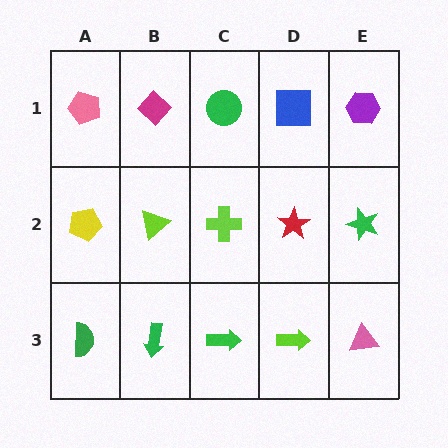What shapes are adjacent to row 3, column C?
A lime cross (row 2, column C), a green arrow (row 3, column B), a lime arrow (row 3, column D).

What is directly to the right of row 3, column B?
A green arrow.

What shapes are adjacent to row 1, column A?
A yellow pentagon (row 2, column A), a magenta diamond (row 1, column B).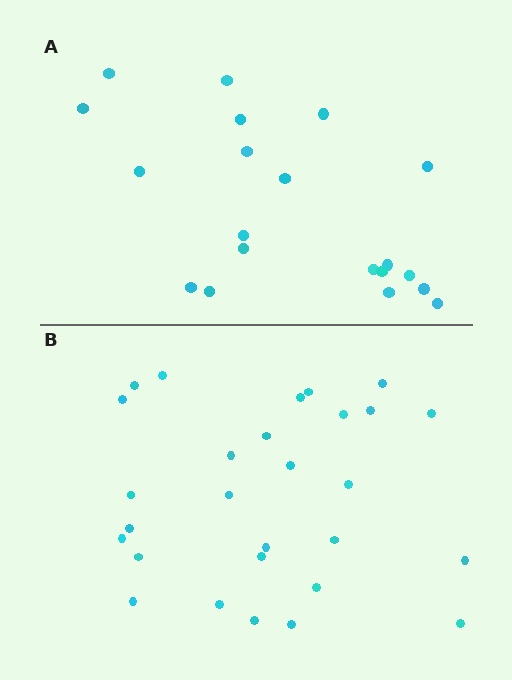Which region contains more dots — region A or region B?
Region B (the bottom region) has more dots.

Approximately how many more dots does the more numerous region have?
Region B has roughly 8 or so more dots than region A.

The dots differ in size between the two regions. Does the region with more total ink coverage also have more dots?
No. Region A has more total ink coverage because its dots are larger, but region B actually contains more individual dots. Total area can be misleading — the number of items is what matters here.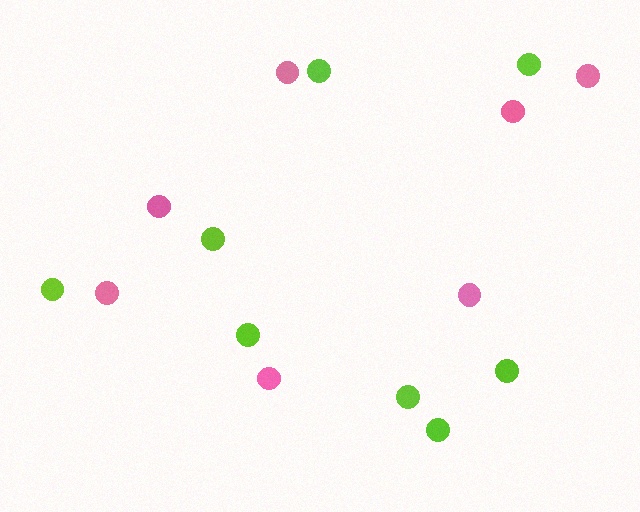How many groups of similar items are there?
There are 2 groups: one group of pink circles (7) and one group of lime circles (8).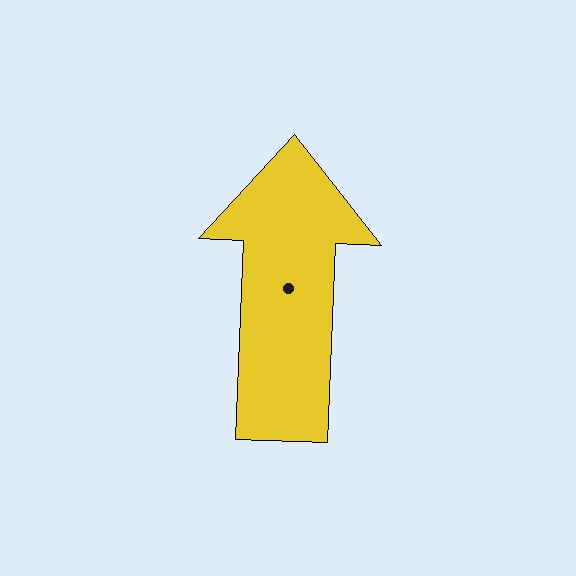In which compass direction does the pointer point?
North.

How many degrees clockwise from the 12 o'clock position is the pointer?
Approximately 2 degrees.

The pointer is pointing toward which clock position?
Roughly 12 o'clock.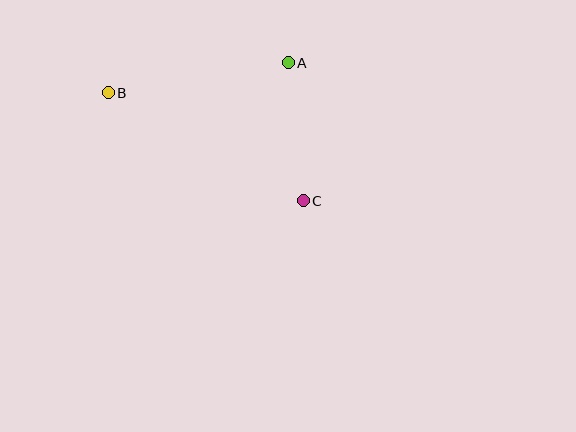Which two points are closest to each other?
Points A and C are closest to each other.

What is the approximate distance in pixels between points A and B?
The distance between A and B is approximately 183 pixels.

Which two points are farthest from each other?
Points B and C are farthest from each other.